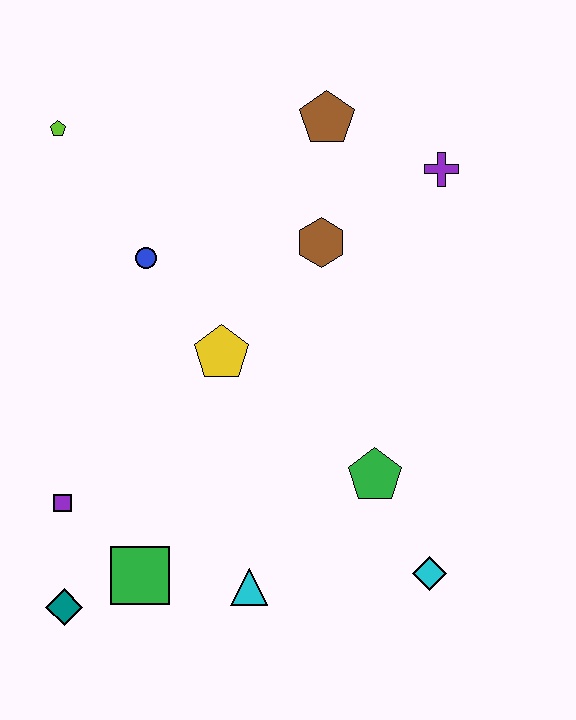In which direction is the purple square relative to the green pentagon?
The purple square is to the left of the green pentagon.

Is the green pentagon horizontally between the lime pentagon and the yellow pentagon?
No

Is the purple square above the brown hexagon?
No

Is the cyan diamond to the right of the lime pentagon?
Yes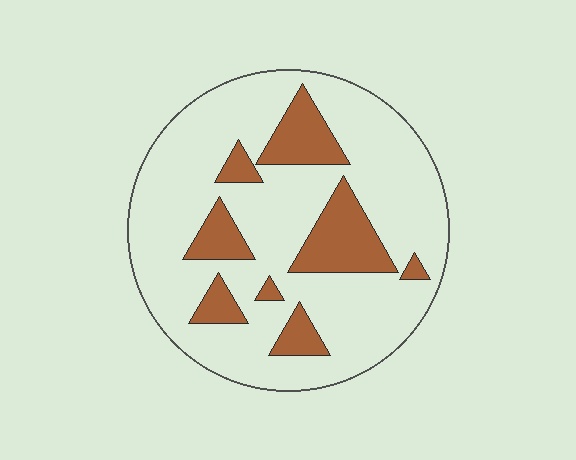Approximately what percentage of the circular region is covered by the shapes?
Approximately 20%.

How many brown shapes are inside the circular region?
8.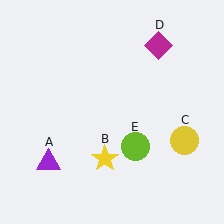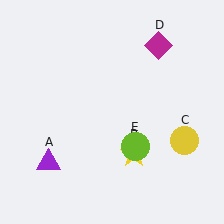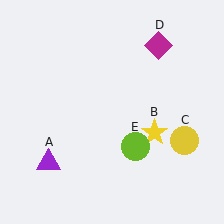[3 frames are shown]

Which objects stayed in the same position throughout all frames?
Purple triangle (object A) and yellow circle (object C) and magenta diamond (object D) and lime circle (object E) remained stationary.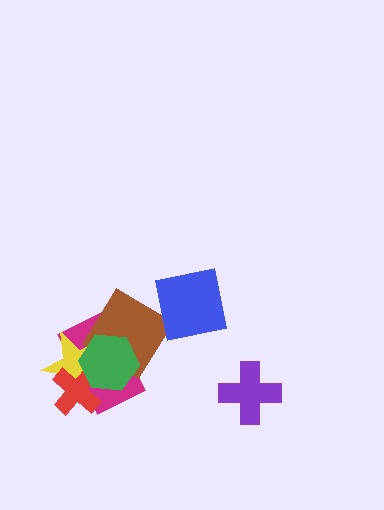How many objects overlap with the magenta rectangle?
4 objects overlap with the magenta rectangle.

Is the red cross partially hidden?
Yes, it is partially covered by another shape.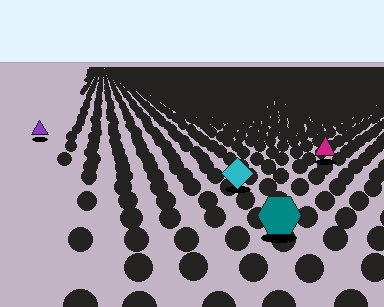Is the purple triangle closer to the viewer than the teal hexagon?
No. The teal hexagon is closer — you can tell from the texture gradient: the ground texture is coarser near it.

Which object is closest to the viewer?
The teal hexagon is closest. The texture marks near it are larger and more spread out.